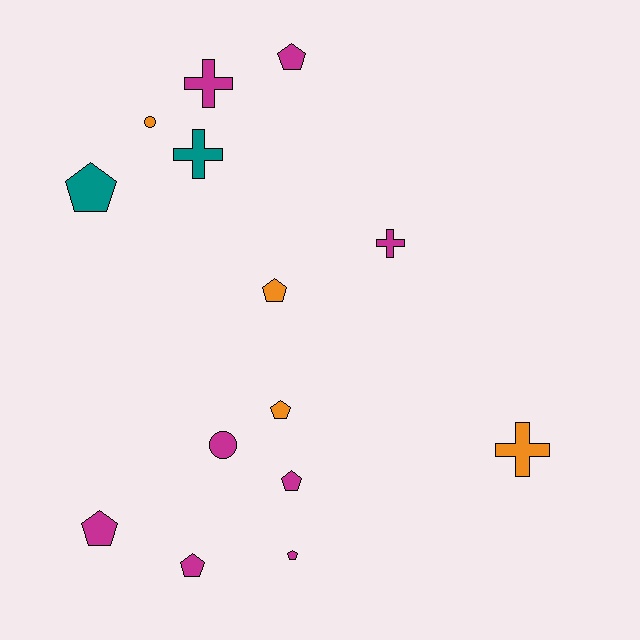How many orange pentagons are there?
There are 2 orange pentagons.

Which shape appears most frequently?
Pentagon, with 8 objects.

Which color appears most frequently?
Magenta, with 8 objects.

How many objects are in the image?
There are 14 objects.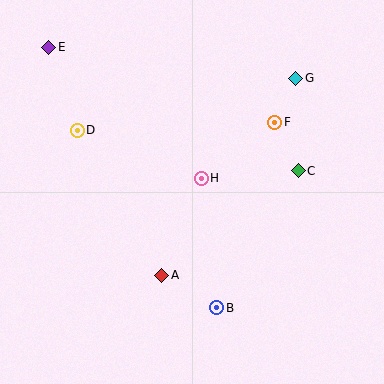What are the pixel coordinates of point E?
Point E is at (49, 47).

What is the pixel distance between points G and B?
The distance between G and B is 243 pixels.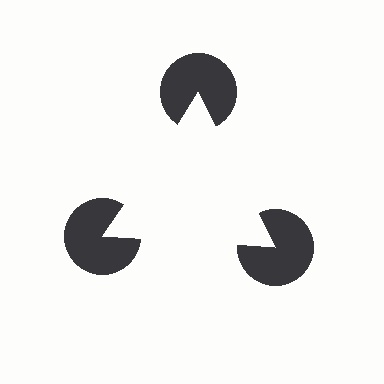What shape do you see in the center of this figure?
An illusory triangle — its edges are inferred from the aligned wedge cuts in the pac-man discs, not physically drawn.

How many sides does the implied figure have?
3 sides.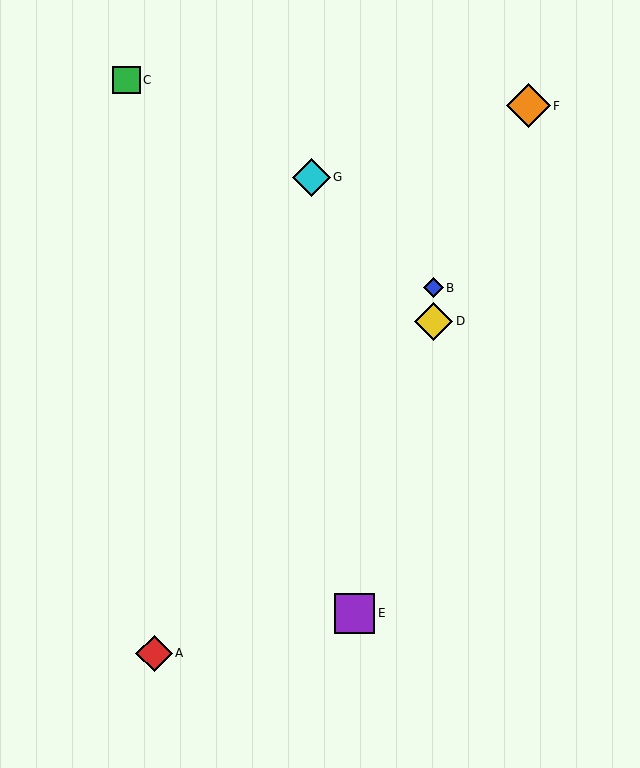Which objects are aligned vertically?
Objects B, D are aligned vertically.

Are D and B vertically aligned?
Yes, both are at x≈433.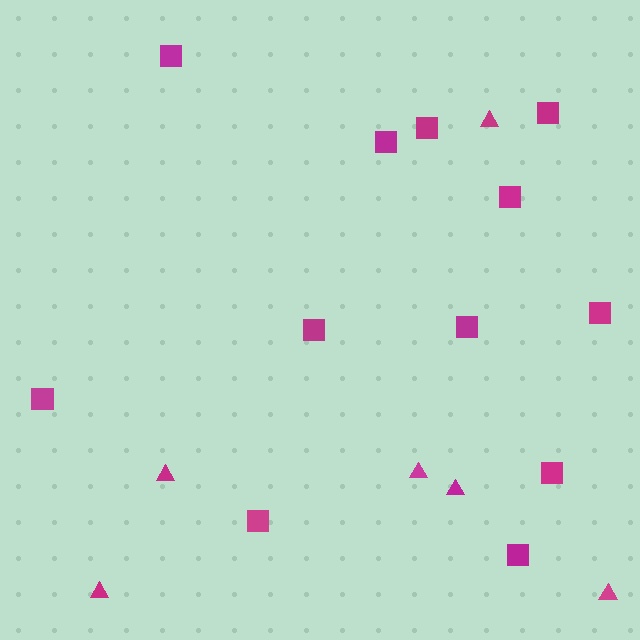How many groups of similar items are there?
There are 2 groups: one group of squares (12) and one group of triangles (6).